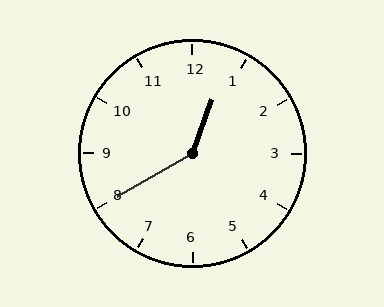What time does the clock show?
12:40.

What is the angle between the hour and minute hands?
Approximately 140 degrees.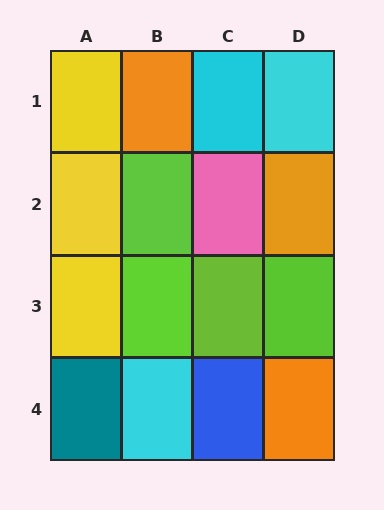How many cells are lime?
4 cells are lime.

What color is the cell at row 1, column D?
Cyan.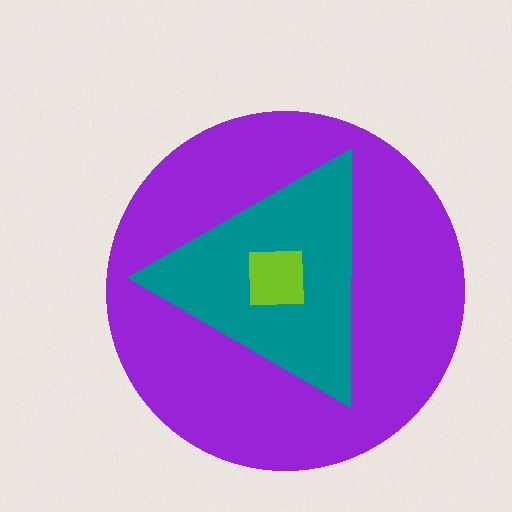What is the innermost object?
The lime square.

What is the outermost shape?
The purple circle.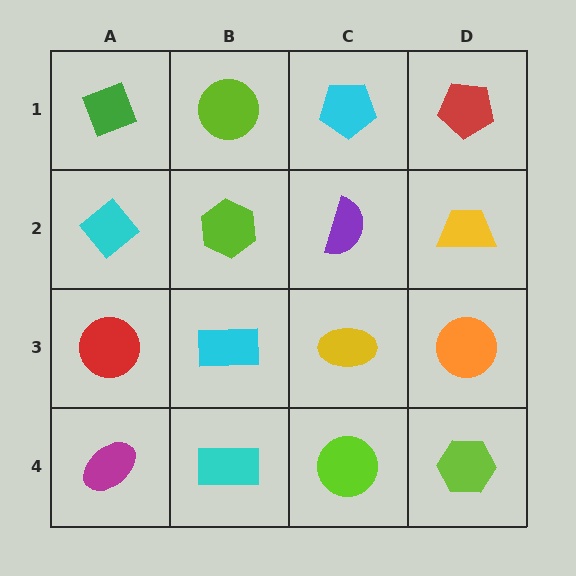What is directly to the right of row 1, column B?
A cyan pentagon.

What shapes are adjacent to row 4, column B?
A cyan rectangle (row 3, column B), a magenta ellipse (row 4, column A), a lime circle (row 4, column C).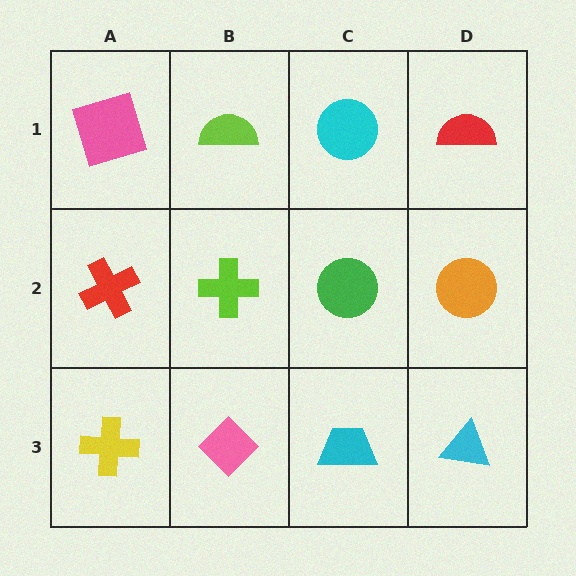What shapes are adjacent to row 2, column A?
A pink square (row 1, column A), a yellow cross (row 3, column A), a lime cross (row 2, column B).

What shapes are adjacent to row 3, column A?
A red cross (row 2, column A), a pink diamond (row 3, column B).